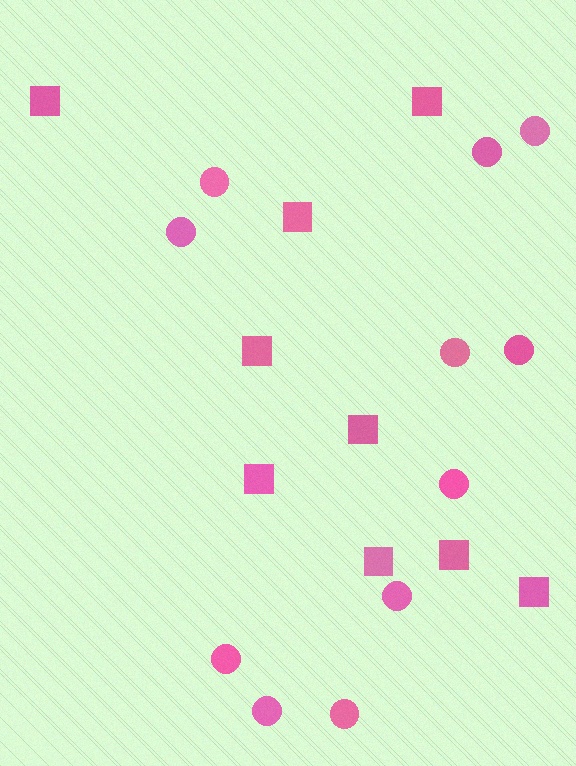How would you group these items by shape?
There are 2 groups: one group of circles (11) and one group of squares (9).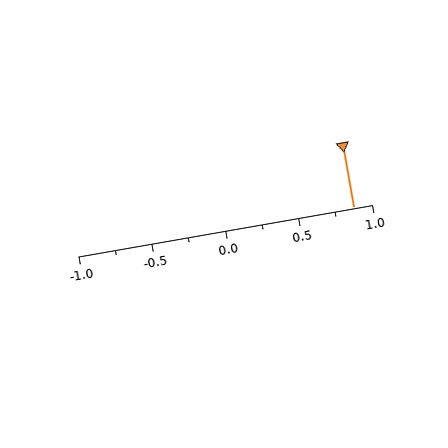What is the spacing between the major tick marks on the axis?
The major ticks are spaced 0.5 apart.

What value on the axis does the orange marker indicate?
The marker indicates approximately 0.88.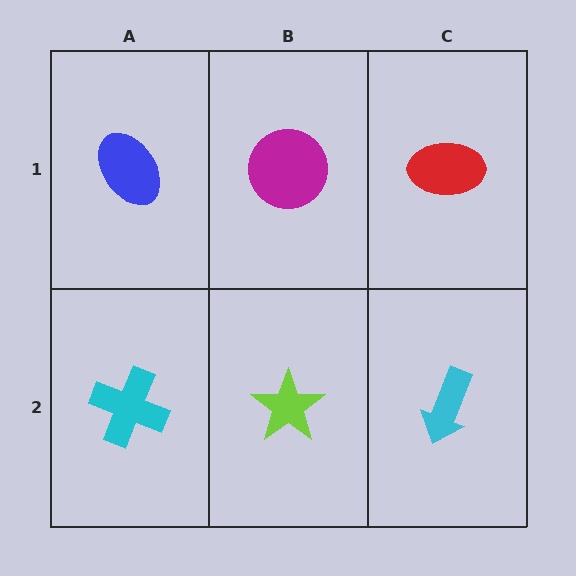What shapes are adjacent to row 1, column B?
A lime star (row 2, column B), a blue ellipse (row 1, column A), a red ellipse (row 1, column C).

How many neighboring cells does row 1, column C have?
2.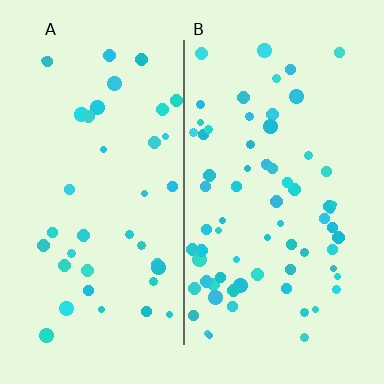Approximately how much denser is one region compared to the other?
Approximately 1.8× — region B over region A.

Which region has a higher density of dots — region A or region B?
B (the right).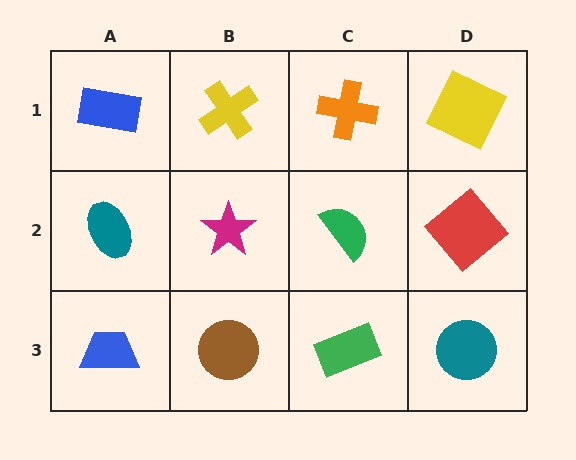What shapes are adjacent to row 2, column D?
A yellow square (row 1, column D), a teal circle (row 3, column D), a green semicircle (row 2, column C).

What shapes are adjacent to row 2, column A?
A blue rectangle (row 1, column A), a blue trapezoid (row 3, column A), a magenta star (row 2, column B).